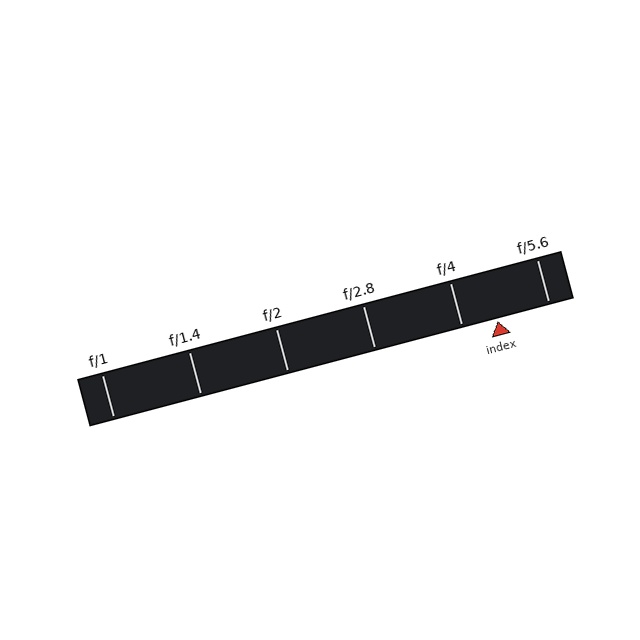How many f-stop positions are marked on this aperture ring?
There are 6 f-stop positions marked.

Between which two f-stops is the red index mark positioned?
The index mark is between f/4 and f/5.6.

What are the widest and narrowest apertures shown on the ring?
The widest aperture shown is f/1 and the narrowest is f/5.6.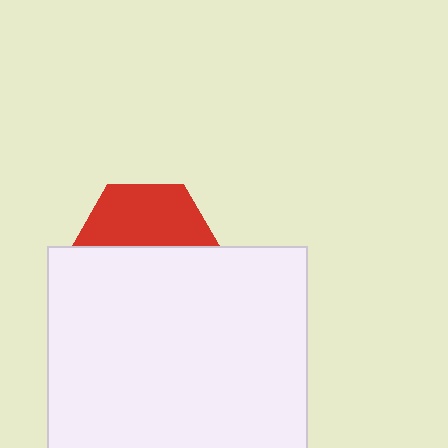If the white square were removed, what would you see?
You would see the complete red hexagon.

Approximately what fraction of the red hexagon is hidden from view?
Roughly 54% of the red hexagon is hidden behind the white square.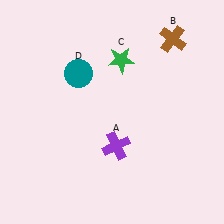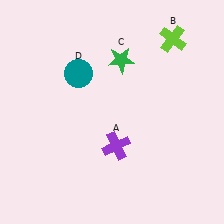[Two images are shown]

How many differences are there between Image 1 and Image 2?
There is 1 difference between the two images.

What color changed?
The cross (B) changed from brown in Image 1 to lime in Image 2.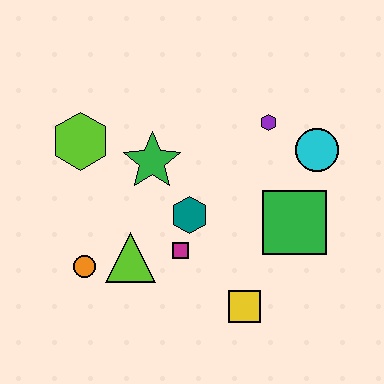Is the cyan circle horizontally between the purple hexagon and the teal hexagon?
No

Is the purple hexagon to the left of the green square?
Yes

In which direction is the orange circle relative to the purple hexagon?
The orange circle is to the left of the purple hexagon.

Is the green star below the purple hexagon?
Yes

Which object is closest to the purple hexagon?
The cyan circle is closest to the purple hexagon.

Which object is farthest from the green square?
The lime hexagon is farthest from the green square.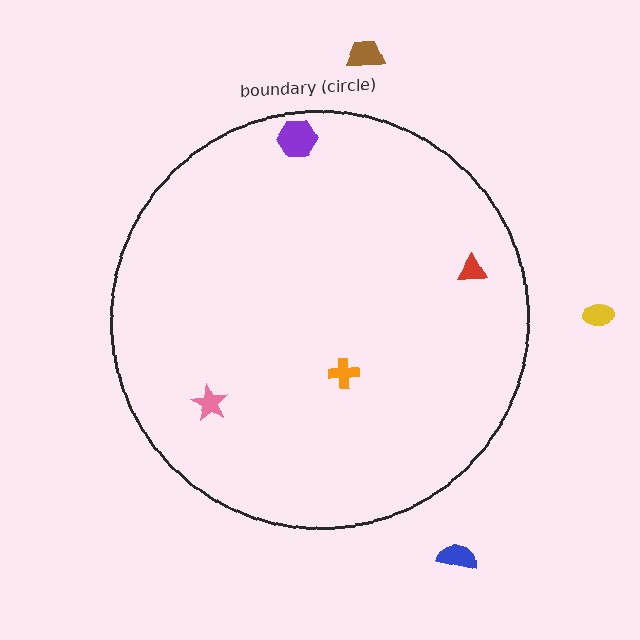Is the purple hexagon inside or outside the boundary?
Inside.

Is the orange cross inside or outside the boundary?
Inside.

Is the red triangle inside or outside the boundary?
Inside.